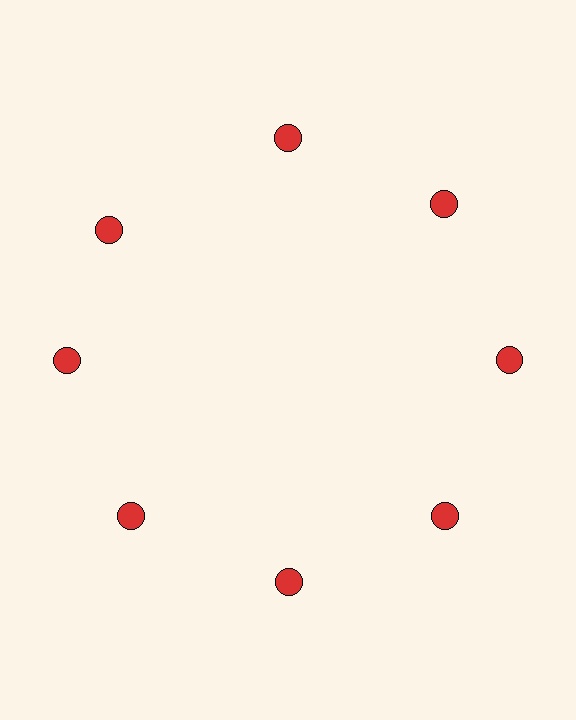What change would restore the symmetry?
The symmetry would be restored by rotating it back into even spacing with its neighbors so that all 8 circles sit at equal angles and equal distance from the center.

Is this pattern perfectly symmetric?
No. The 8 red circles are arranged in a ring, but one element near the 10 o'clock position is rotated out of alignment along the ring, breaking the 8-fold rotational symmetry.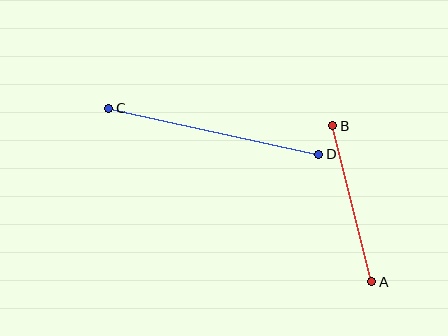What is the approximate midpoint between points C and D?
The midpoint is at approximately (214, 131) pixels.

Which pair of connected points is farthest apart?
Points C and D are farthest apart.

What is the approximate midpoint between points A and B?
The midpoint is at approximately (352, 204) pixels.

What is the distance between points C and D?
The distance is approximately 215 pixels.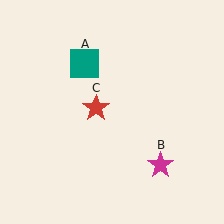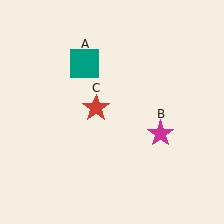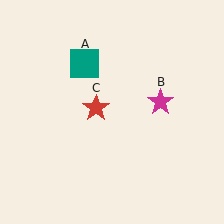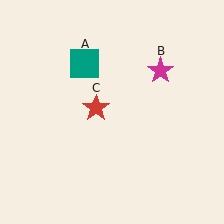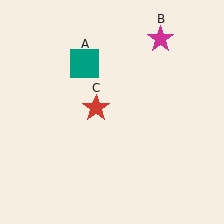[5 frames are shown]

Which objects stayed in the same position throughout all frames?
Teal square (object A) and red star (object C) remained stationary.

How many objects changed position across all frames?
1 object changed position: magenta star (object B).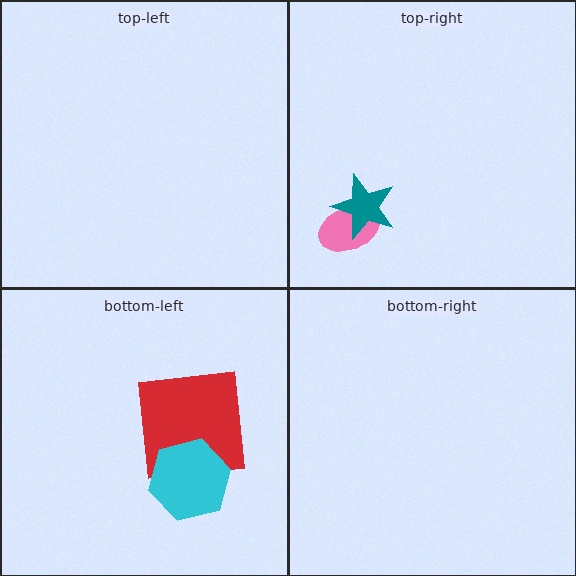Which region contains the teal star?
The top-right region.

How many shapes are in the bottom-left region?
2.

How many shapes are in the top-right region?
2.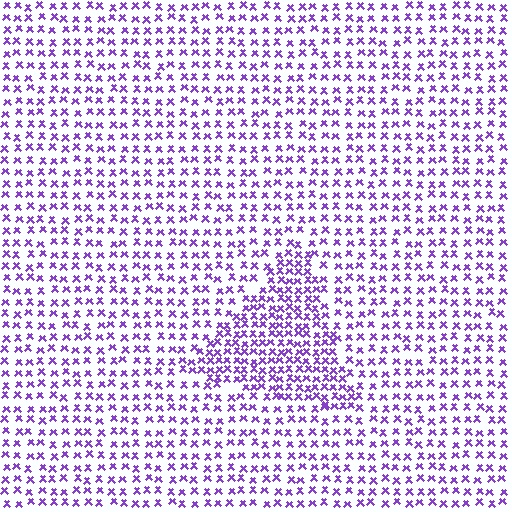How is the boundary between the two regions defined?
The boundary is defined by a change in element density (approximately 1.8x ratio). All elements are the same color, size, and shape.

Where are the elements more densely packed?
The elements are more densely packed inside the triangle boundary.